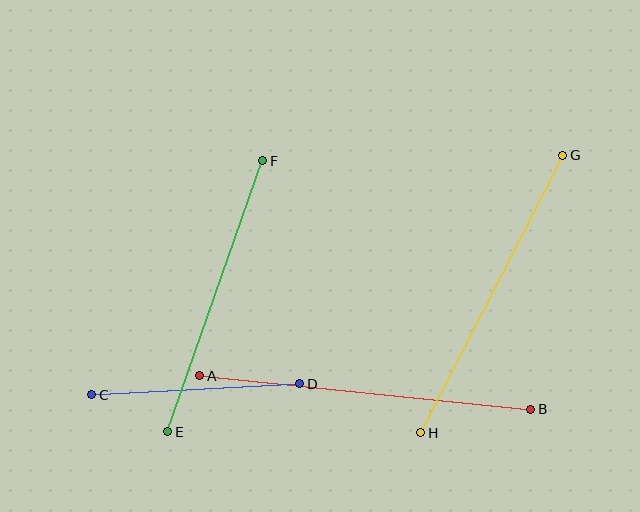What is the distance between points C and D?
The distance is approximately 209 pixels.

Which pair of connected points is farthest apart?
Points A and B are farthest apart.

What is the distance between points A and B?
The distance is approximately 333 pixels.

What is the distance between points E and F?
The distance is approximately 287 pixels.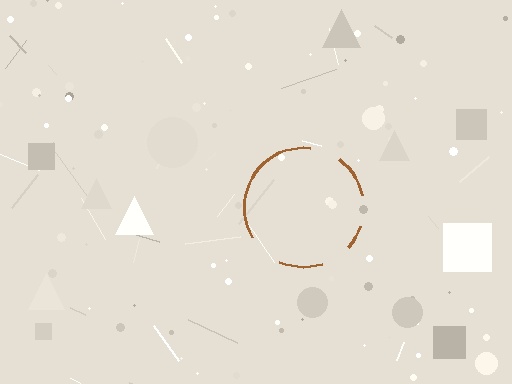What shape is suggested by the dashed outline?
The dashed outline suggests a circle.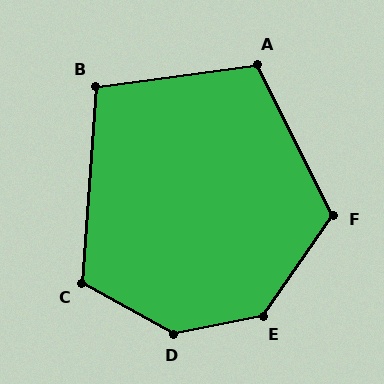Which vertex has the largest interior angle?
D, at approximately 140 degrees.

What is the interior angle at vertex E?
Approximately 136 degrees (obtuse).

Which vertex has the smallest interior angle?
B, at approximately 102 degrees.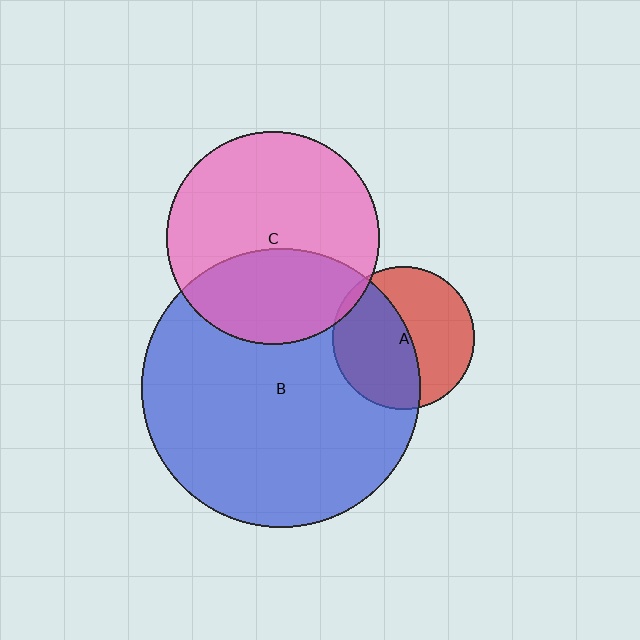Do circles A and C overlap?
Yes.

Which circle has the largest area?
Circle B (blue).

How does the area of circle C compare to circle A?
Approximately 2.2 times.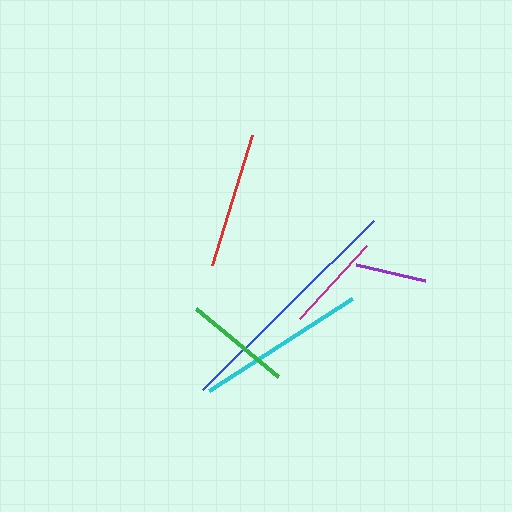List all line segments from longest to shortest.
From longest to shortest: blue, cyan, red, green, magenta, purple.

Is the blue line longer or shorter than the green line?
The blue line is longer than the green line.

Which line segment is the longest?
The blue line is the longest at approximately 240 pixels.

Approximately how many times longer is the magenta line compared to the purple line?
The magenta line is approximately 1.4 times the length of the purple line.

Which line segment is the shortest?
The purple line is the shortest at approximately 71 pixels.